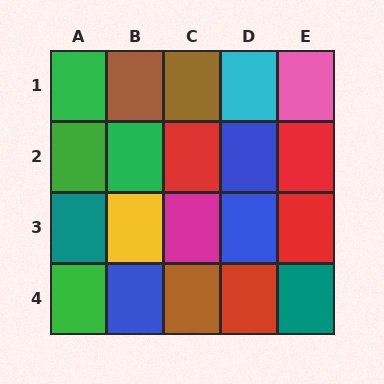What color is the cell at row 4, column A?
Green.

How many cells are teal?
2 cells are teal.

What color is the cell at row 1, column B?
Brown.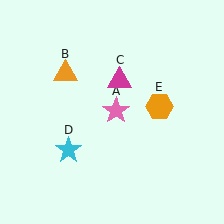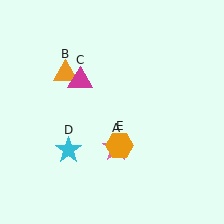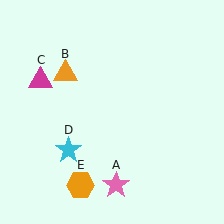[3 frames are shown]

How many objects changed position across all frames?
3 objects changed position: pink star (object A), magenta triangle (object C), orange hexagon (object E).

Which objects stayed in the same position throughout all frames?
Orange triangle (object B) and cyan star (object D) remained stationary.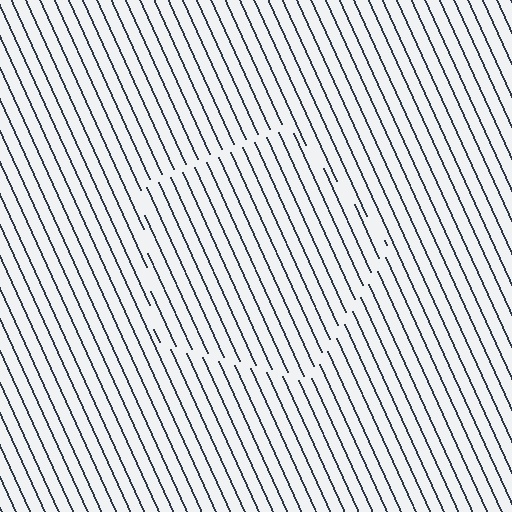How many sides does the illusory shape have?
5 sides — the line-ends trace a pentagon.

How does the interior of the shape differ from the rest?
The interior of the shape contains the same grating, shifted by half a period — the contour is defined by the phase discontinuity where line-ends from the inner and outer gratings abut.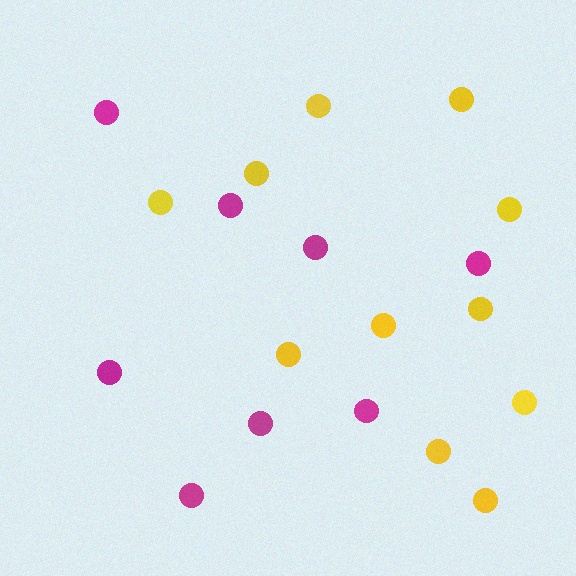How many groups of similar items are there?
There are 2 groups: one group of yellow circles (11) and one group of magenta circles (8).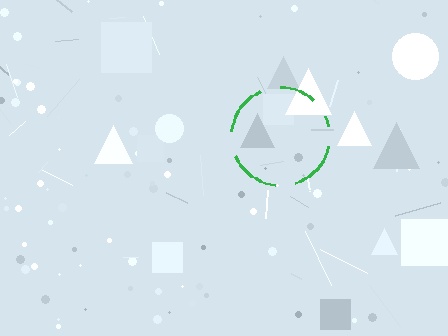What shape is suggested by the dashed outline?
The dashed outline suggests a circle.